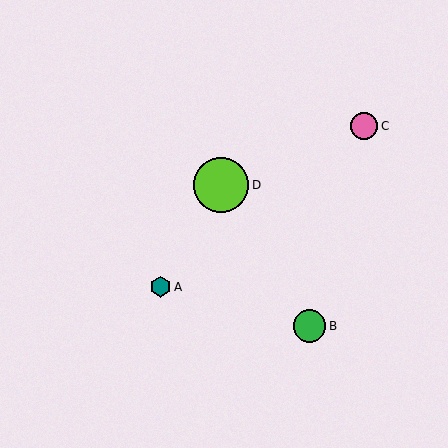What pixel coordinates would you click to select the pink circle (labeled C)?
Click at (364, 126) to select the pink circle C.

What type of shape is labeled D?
Shape D is a lime circle.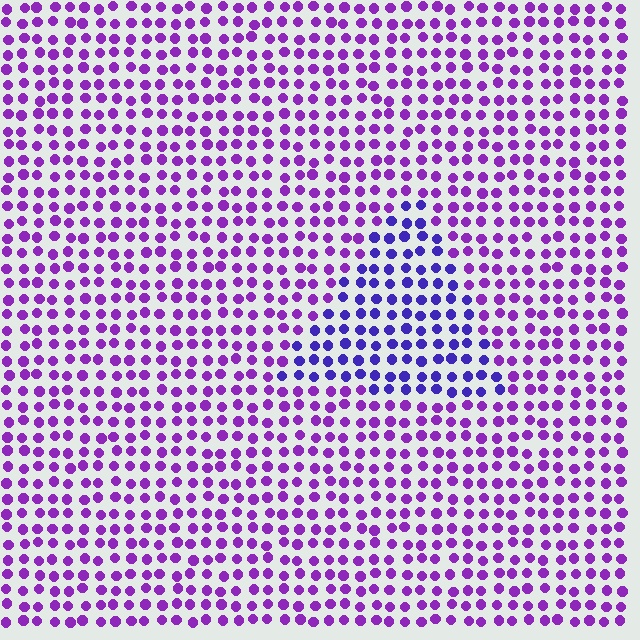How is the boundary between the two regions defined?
The boundary is defined purely by a slight shift in hue (about 33 degrees). Spacing, size, and orientation are identical on both sides.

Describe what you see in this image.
The image is filled with small purple elements in a uniform arrangement. A triangle-shaped region is visible where the elements are tinted to a slightly different hue, forming a subtle color boundary.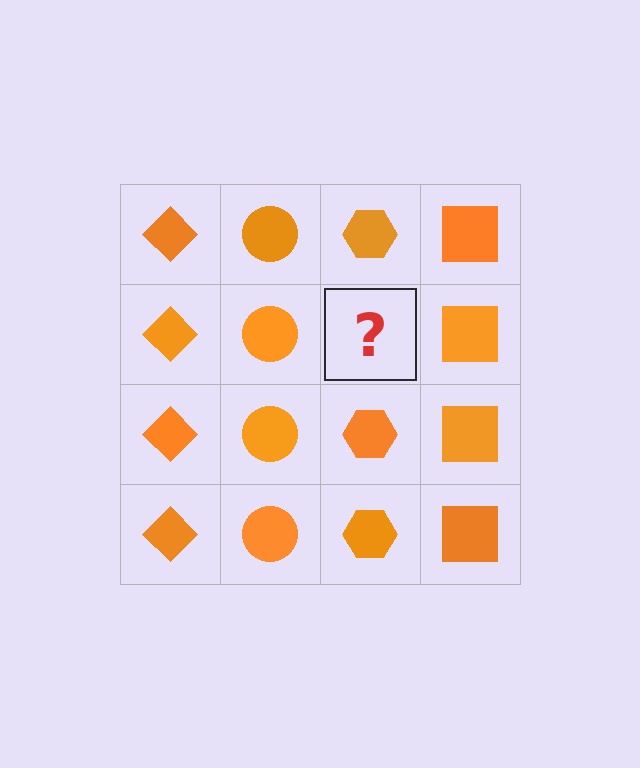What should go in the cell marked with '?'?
The missing cell should contain an orange hexagon.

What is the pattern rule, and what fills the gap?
The rule is that each column has a consistent shape. The gap should be filled with an orange hexagon.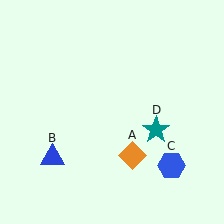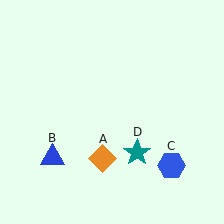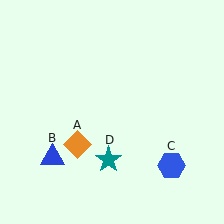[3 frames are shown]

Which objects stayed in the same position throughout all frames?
Blue triangle (object B) and blue hexagon (object C) remained stationary.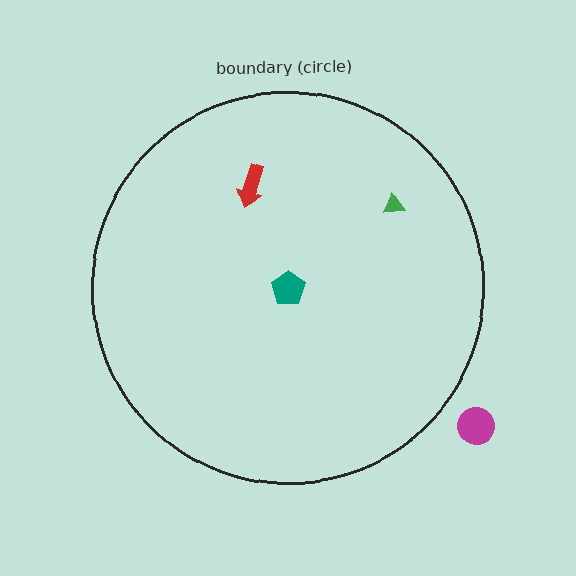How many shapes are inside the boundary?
3 inside, 1 outside.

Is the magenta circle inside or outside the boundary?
Outside.